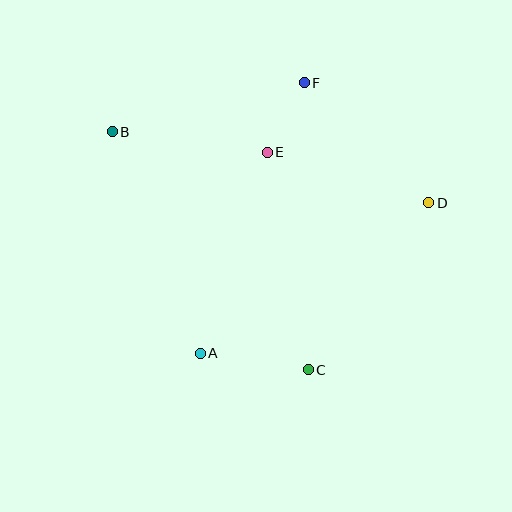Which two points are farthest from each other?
Points B and D are farthest from each other.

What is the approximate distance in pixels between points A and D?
The distance between A and D is approximately 274 pixels.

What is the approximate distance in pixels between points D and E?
The distance between D and E is approximately 169 pixels.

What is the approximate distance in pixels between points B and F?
The distance between B and F is approximately 198 pixels.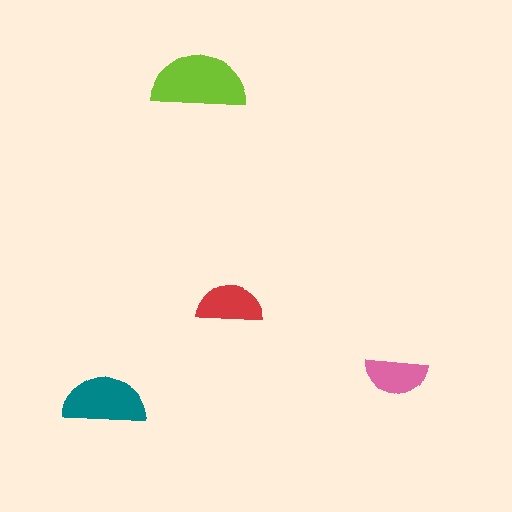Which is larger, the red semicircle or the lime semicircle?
The lime one.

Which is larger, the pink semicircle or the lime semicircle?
The lime one.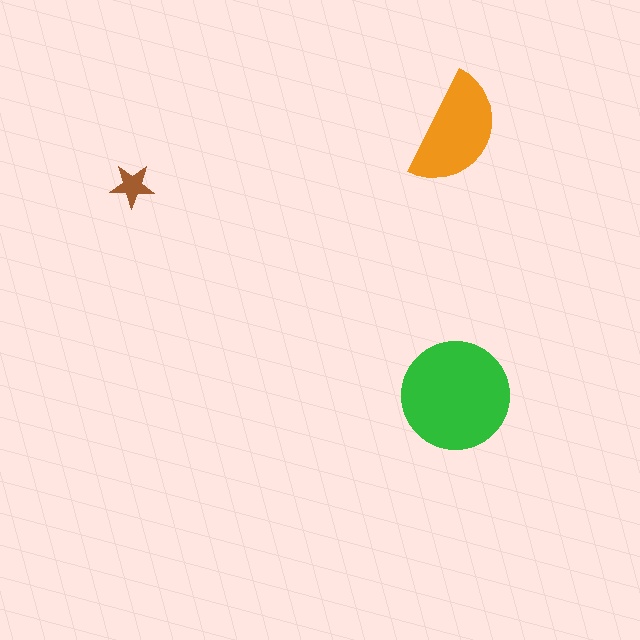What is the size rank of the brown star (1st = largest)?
3rd.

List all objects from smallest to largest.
The brown star, the orange semicircle, the green circle.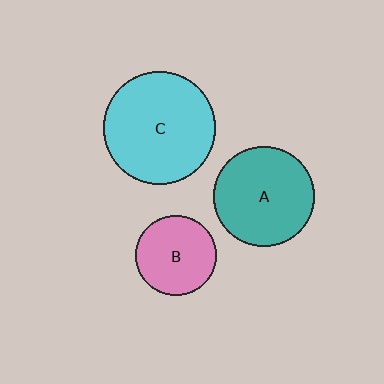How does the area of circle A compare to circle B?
Approximately 1.6 times.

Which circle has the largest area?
Circle C (cyan).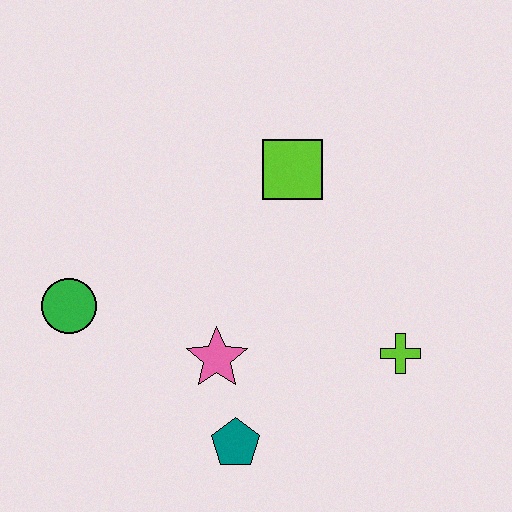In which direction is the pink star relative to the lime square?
The pink star is below the lime square.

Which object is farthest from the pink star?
The lime square is farthest from the pink star.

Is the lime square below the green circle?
No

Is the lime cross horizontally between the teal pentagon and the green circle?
No